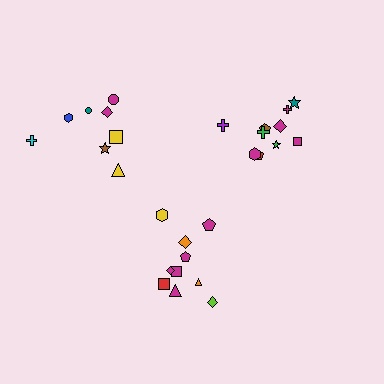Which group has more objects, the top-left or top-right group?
The top-right group.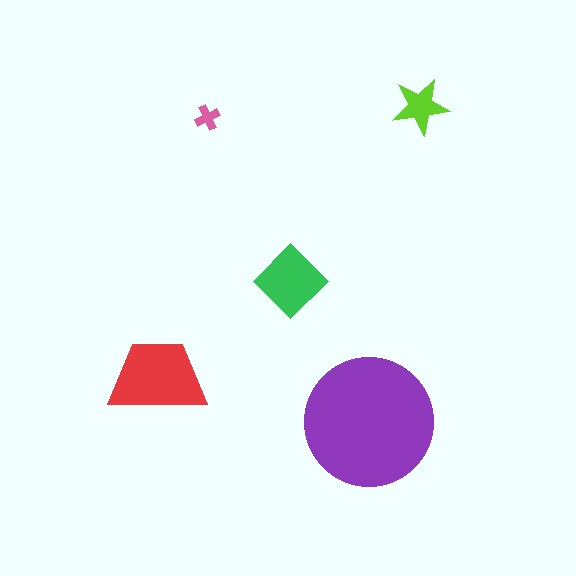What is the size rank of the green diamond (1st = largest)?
3rd.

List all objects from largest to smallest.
The purple circle, the red trapezoid, the green diamond, the lime star, the pink cross.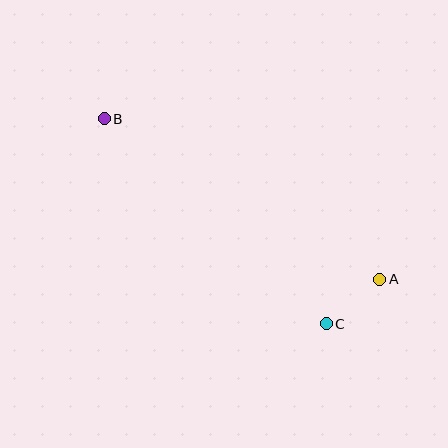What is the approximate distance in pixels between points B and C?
The distance between B and C is approximately 302 pixels.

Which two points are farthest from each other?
Points A and B are farthest from each other.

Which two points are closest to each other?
Points A and C are closest to each other.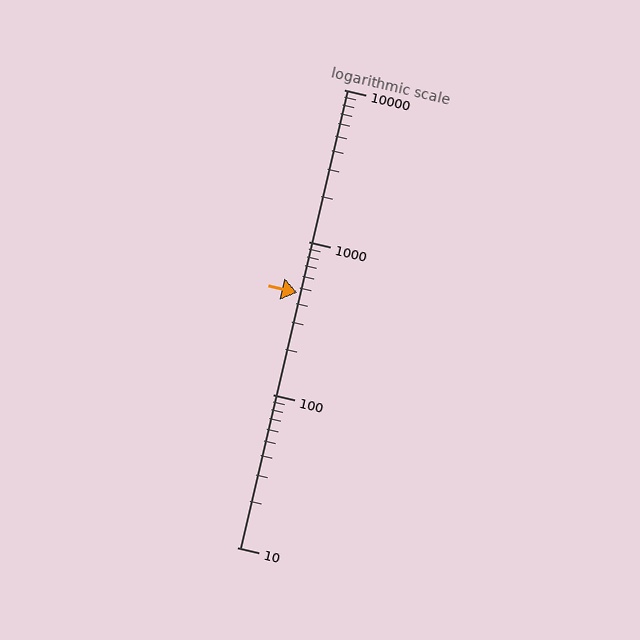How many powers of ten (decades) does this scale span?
The scale spans 3 decades, from 10 to 10000.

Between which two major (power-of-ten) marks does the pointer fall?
The pointer is between 100 and 1000.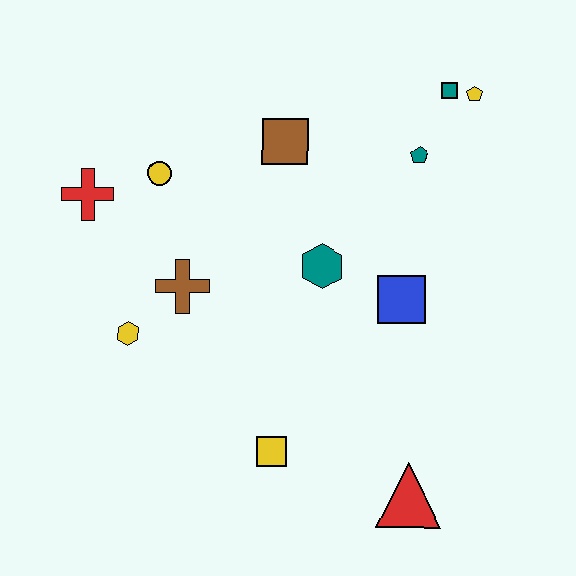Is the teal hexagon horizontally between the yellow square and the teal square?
Yes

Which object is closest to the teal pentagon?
The teal square is closest to the teal pentagon.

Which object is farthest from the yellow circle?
The red triangle is farthest from the yellow circle.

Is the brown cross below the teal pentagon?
Yes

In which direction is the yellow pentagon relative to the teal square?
The yellow pentagon is to the right of the teal square.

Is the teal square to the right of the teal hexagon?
Yes